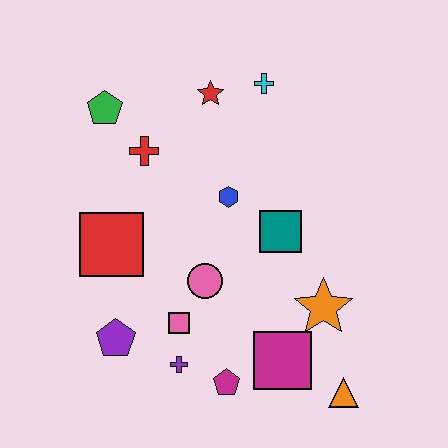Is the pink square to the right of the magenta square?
No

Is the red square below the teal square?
Yes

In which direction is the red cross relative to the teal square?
The red cross is to the left of the teal square.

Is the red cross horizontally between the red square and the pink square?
Yes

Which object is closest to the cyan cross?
The red star is closest to the cyan cross.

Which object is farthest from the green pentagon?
The orange triangle is farthest from the green pentagon.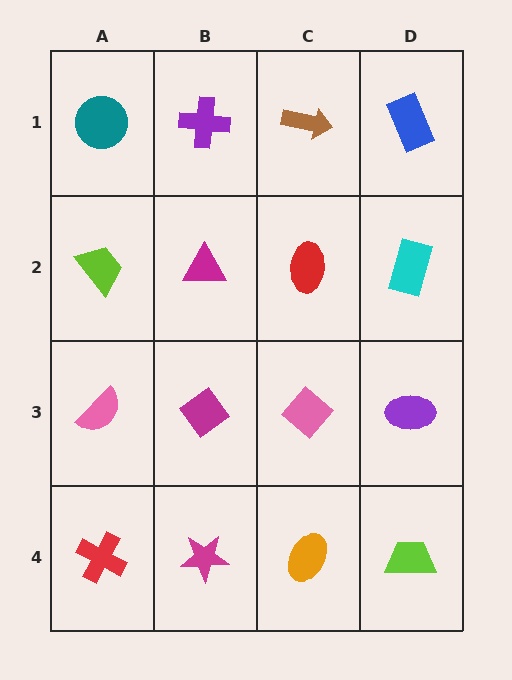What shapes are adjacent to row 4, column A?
A pink semicircle (row 3, column A), a magenta star (row 4, column B).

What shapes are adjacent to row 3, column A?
A lime trapezoid (row 2, column A), a red cross (row 4, column A), a magenta diamond (row 3, column B).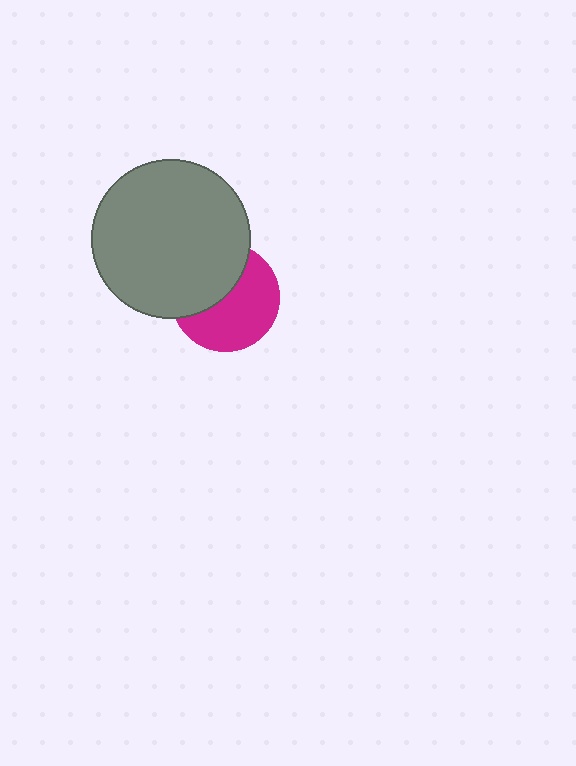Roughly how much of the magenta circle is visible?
About half of it is visible (roughly 57%).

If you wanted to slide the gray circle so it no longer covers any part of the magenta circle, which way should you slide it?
Slide it toward the upper-left — that is the most direct way to separate the two shapes.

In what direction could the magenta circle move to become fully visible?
The magenta circle could move toward the lower-right. That would shift it out from behind the gray circle entirely.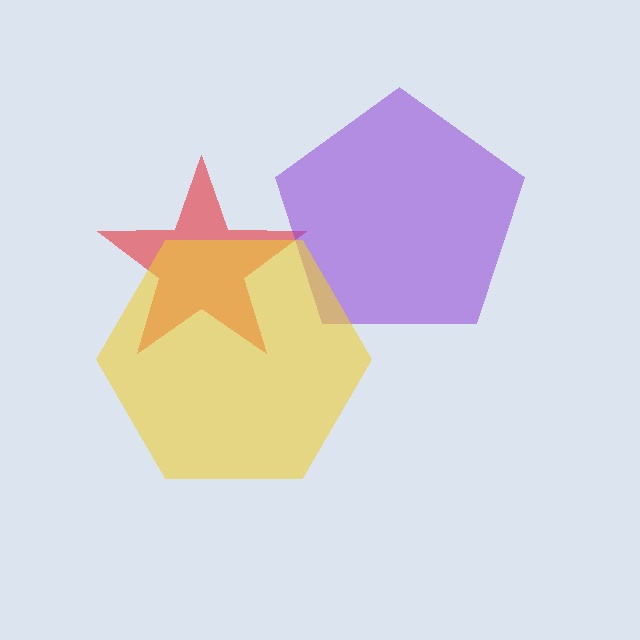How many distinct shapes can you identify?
There are 3 distinct shapes: a red star, a purple pentagon, a yellow hexagon.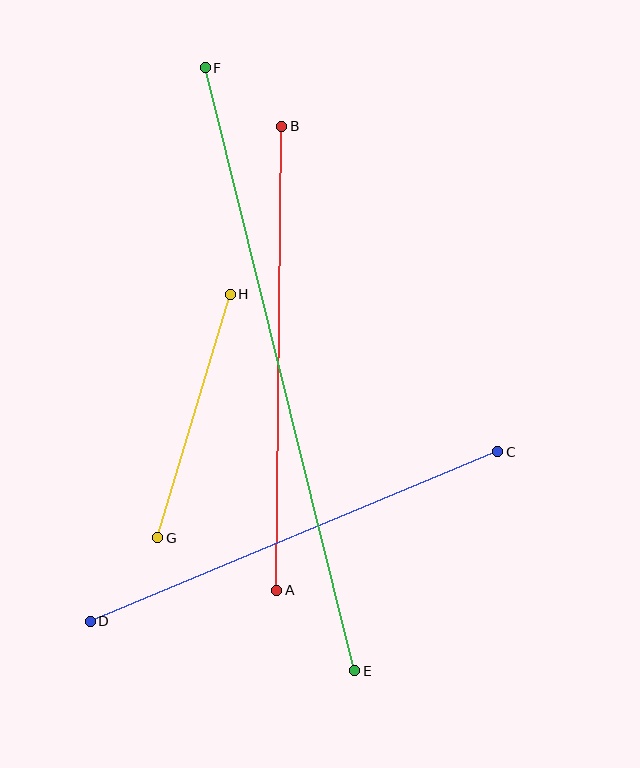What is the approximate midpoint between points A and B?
The midpoint is at approximately (279, 358) pixels.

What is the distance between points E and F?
The distance is approximately 621 pixels.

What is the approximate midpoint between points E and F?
The midpoint is at approximately (280, 369) pixels.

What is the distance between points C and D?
The distance is approximately 441 pixels.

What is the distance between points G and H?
The distance is approximately 254 pixels.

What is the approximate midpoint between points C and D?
The midpoint is at approximately (294, 537) pixels.